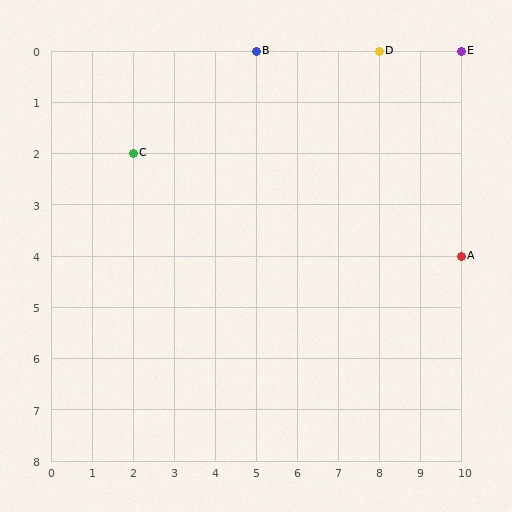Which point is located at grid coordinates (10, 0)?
Point E is at (10, 0).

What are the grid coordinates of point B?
Point B is at grid coordinates (5, 0).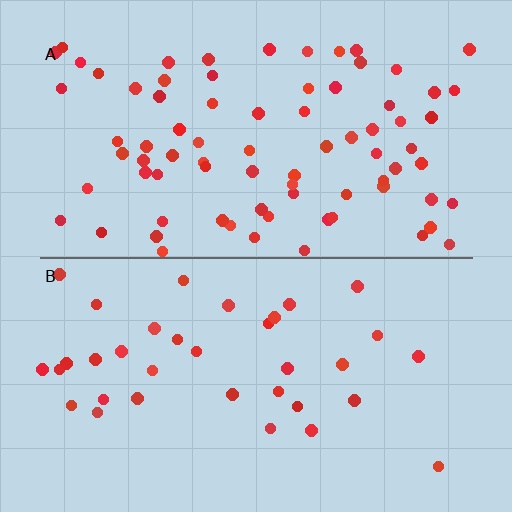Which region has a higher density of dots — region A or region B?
A (the top).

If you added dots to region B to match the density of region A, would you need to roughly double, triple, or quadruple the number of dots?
Approximately double.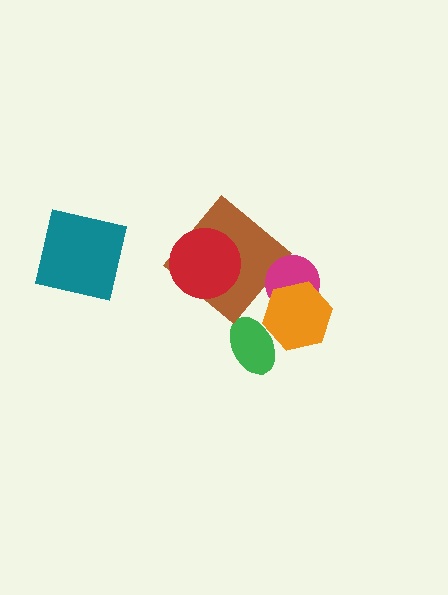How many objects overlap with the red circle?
1 object overlaps with the red circle.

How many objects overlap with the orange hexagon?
2 objects overlap with the orange hexagon.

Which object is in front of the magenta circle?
The orange hexagon is in front of the magenta circle.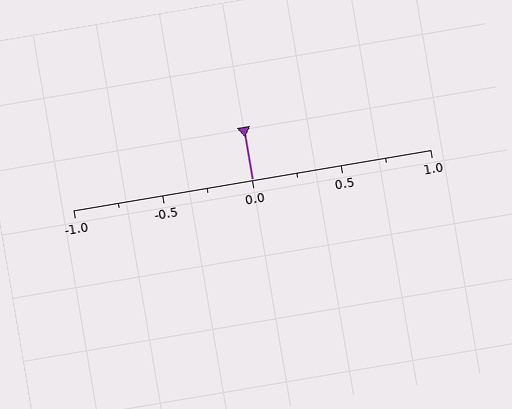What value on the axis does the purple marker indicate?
The marker indicates approximately 0.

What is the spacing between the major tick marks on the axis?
The major ticks are spaced 0.5 apart.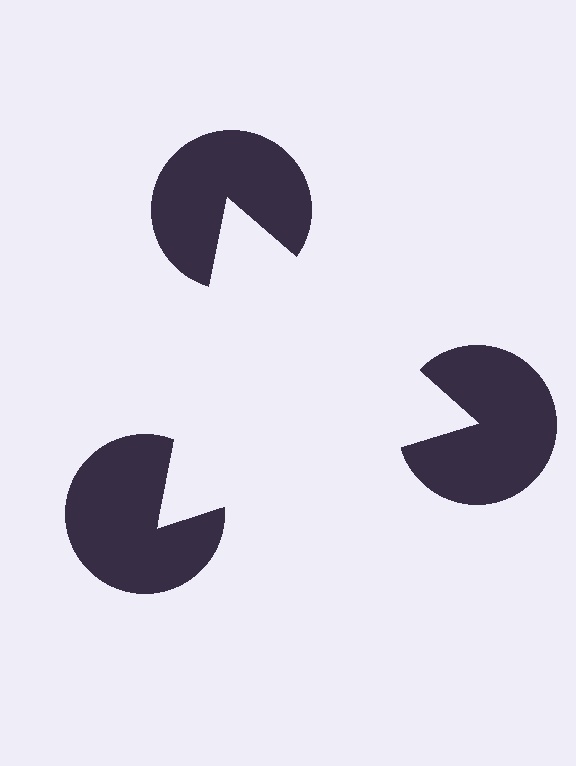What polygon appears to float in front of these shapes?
An illusory triangle — its edges are inferred from the aligned wedge cuts in the pac-man discs, not physically drawn.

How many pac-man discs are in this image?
There are 3 — one at each vertex of the illusory triangle.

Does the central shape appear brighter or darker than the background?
It typically appears slightly brighter than the background, even though no actual brightness change is drawn.